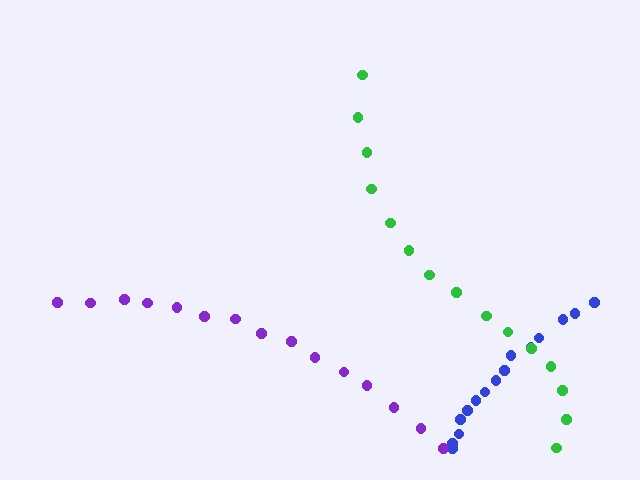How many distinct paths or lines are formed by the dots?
There are 3 distinct paths.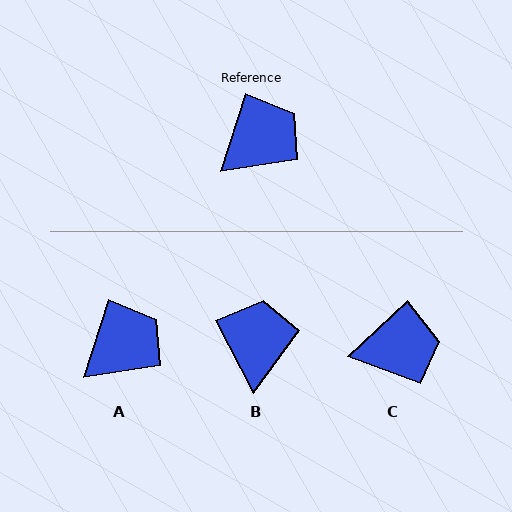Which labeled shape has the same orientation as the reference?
A.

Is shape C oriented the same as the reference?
No, it is off by about 29 degrees.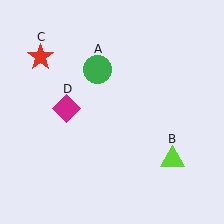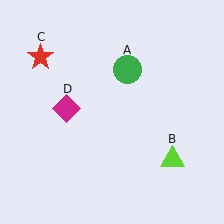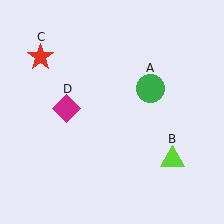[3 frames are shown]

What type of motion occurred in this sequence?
The green circle (object A) rotated clockwise around the center of the scene.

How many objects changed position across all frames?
1 object changed position: green circle (object A).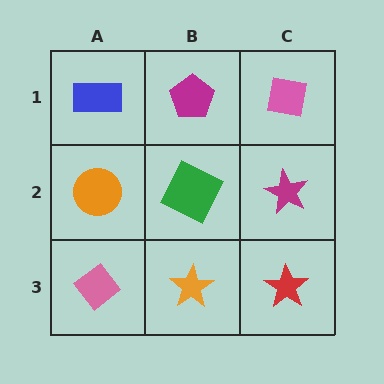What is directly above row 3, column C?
A magenta star.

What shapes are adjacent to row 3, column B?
A green square (row 2, column B), a pink diamond (row 3, column A), a red star (row 3, column C).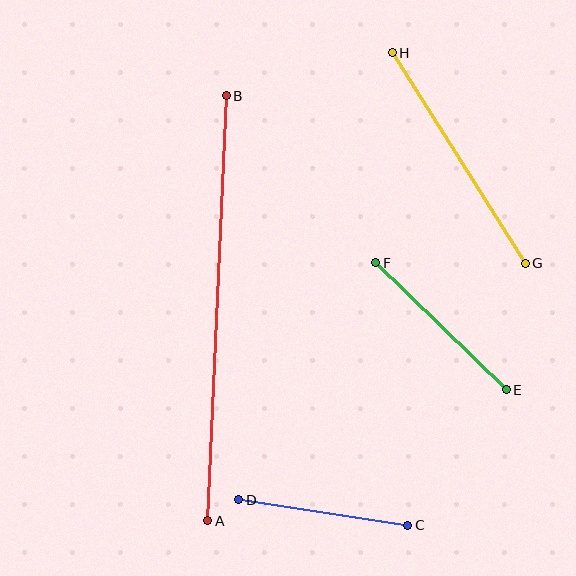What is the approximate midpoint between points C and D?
The midpoint is at approximately (323, 512) pixels.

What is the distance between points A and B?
The distance is approximately 426 pixels.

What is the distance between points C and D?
The distance is approximately 171 pixels.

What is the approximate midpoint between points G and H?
The midpoint is at approximately (459, 158) pixels.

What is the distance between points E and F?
The distance is approximately 182 pixels.